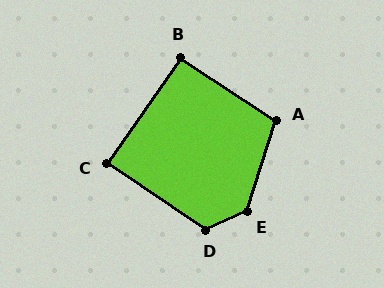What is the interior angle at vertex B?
Approximately 91 degrees (approximately right).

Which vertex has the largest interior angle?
E, at approximately 132 degrees.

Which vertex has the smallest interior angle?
C, at approximately 89 degrees.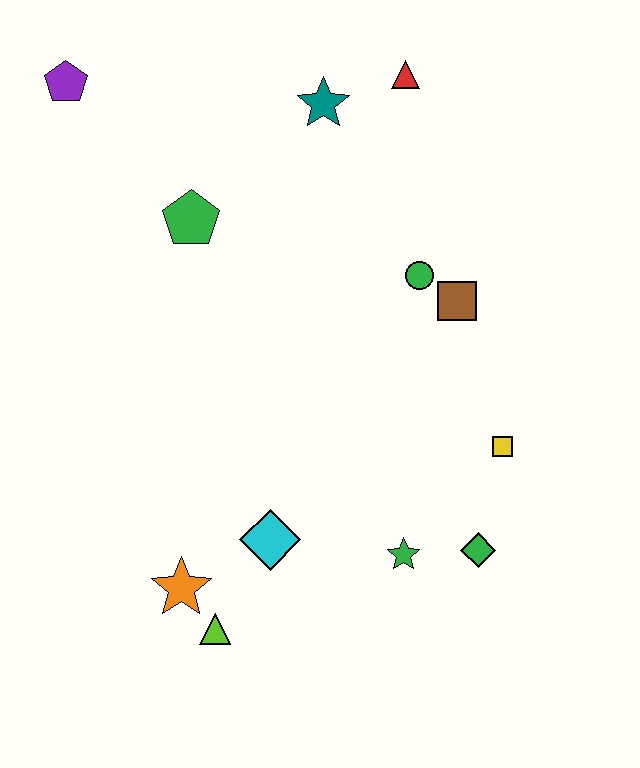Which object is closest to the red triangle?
The teal star is closest to the red triangle.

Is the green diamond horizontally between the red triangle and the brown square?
No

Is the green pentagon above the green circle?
Yes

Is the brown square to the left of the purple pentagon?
No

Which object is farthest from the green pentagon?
The green diamond is farthest from the green pentagon.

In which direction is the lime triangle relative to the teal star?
The lime triangle is below the teal star.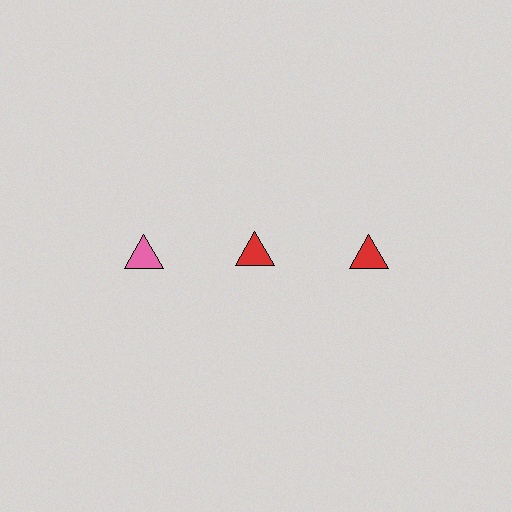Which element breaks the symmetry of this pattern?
The pink triangle in the top row, leftmost column breaks the symmetry. All other shapes are red triangles.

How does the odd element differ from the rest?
It has a different color: pink instead of red.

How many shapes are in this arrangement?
There are 3 shapes arranged in a grid pattern.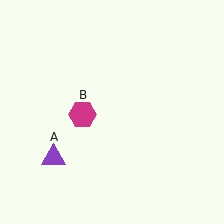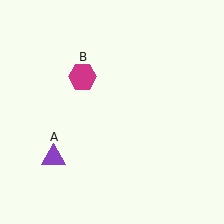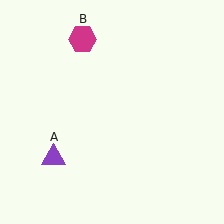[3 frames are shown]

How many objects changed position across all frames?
1 object changed position: magenta hexagon (object B).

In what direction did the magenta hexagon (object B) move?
The magenta hexagon (object B) moved up.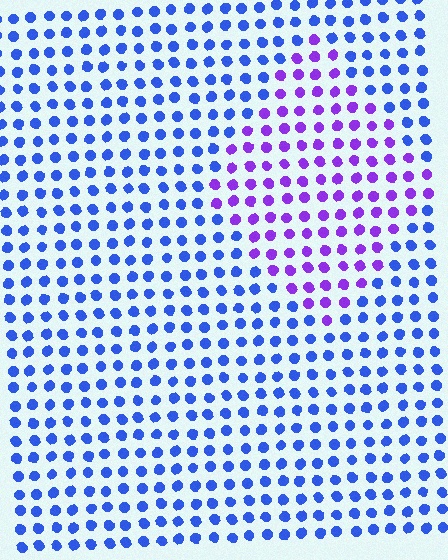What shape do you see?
I see a diamond.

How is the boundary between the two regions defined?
The boundary is defined purely by a slight shift in hue (about 46 degrees). Spacing, size, and orientation are identical on both sides.